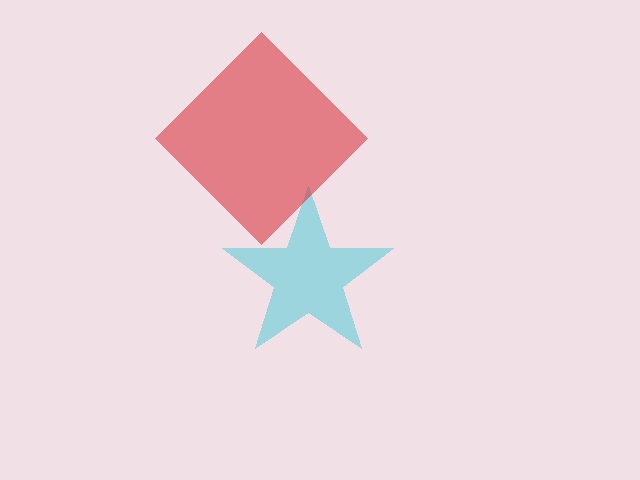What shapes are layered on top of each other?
The layered shapes are: a cyan star, a red diamond.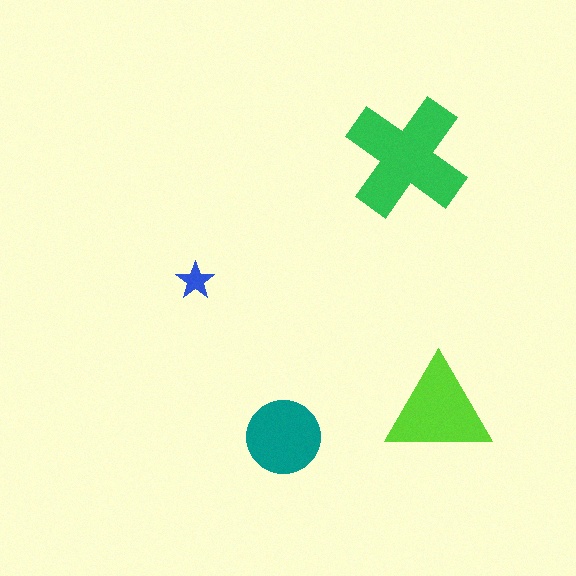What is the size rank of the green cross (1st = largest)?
1st.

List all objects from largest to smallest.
The green cross, the lime triangle, the teal circle, the blue star.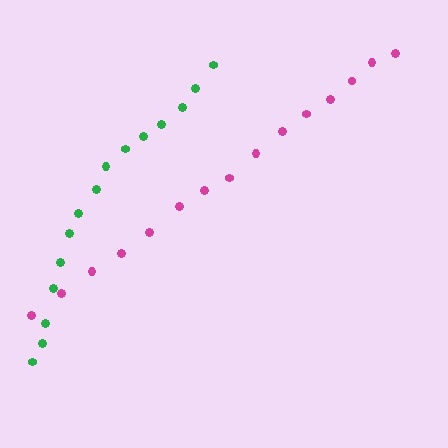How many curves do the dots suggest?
There are 2 distinct paths.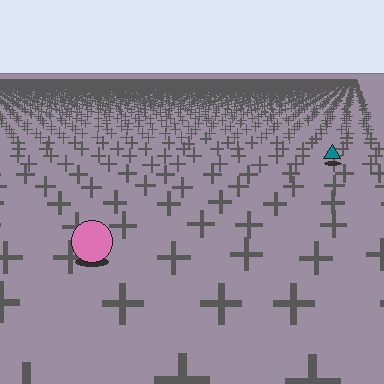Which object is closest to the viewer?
The pink circle is closest. The texture marks near it are larger and more spread out.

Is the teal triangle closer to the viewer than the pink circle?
No. The pink circle is closer — you can tell from the texture gradient: the ground texture is coarser near it.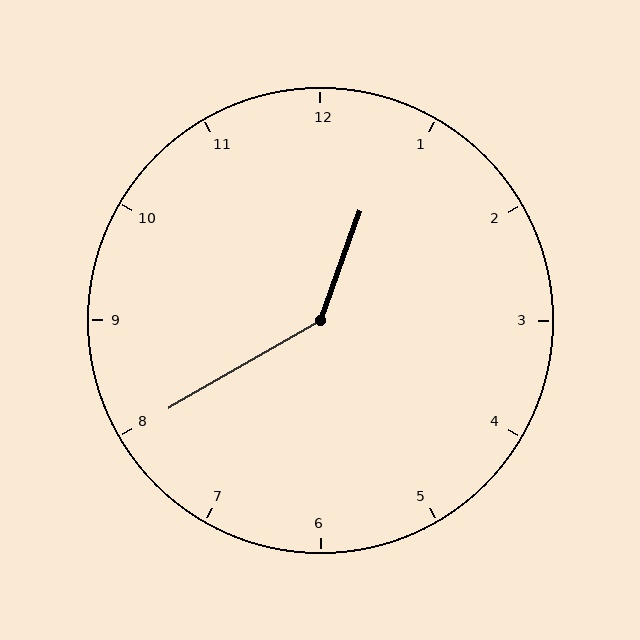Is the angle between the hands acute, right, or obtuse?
It is obtuse.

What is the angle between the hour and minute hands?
Approximately 140 degrees.